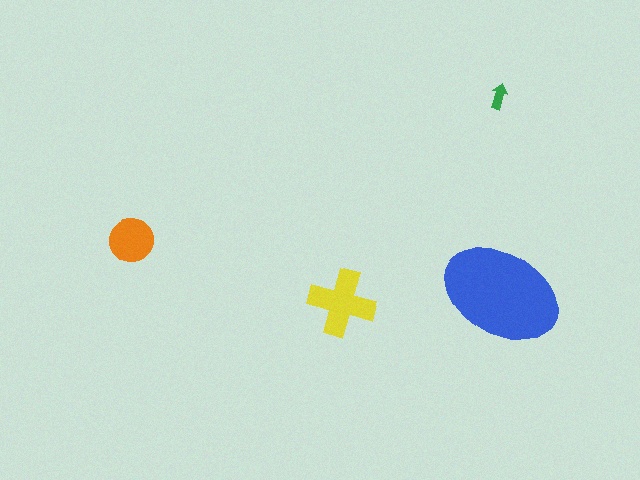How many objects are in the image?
There are 4 objects in the image.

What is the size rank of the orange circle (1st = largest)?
3rd.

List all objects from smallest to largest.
The green arrow, the orange circle, the yellow cross, the blue ellipse.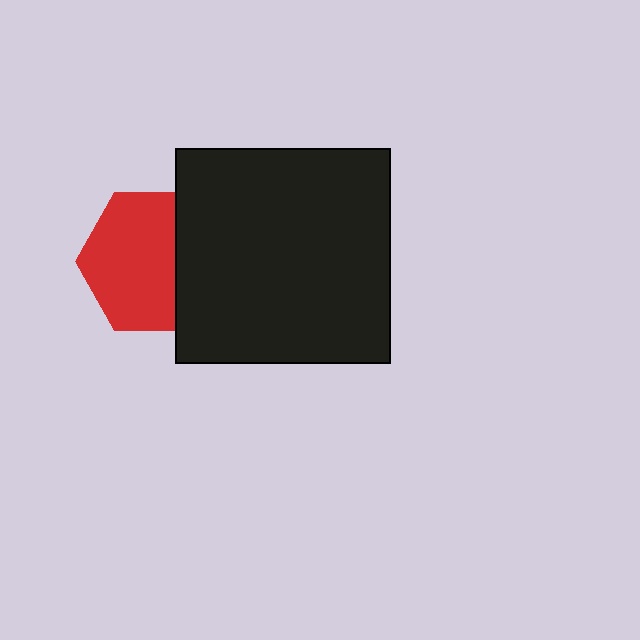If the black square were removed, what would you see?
You would see the complete red hexagon.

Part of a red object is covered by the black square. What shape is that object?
It is a hexagon.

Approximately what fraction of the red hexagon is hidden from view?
Roughly 33% of the red hexagon is hidden behind the black square.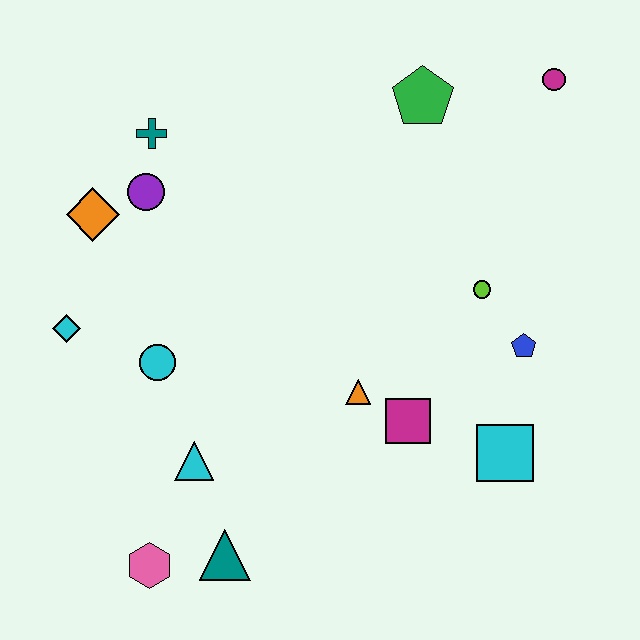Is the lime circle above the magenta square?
Yes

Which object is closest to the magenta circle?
The green pentagon is closest to the magenta circle.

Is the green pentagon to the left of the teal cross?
No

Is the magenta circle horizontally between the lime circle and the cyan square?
No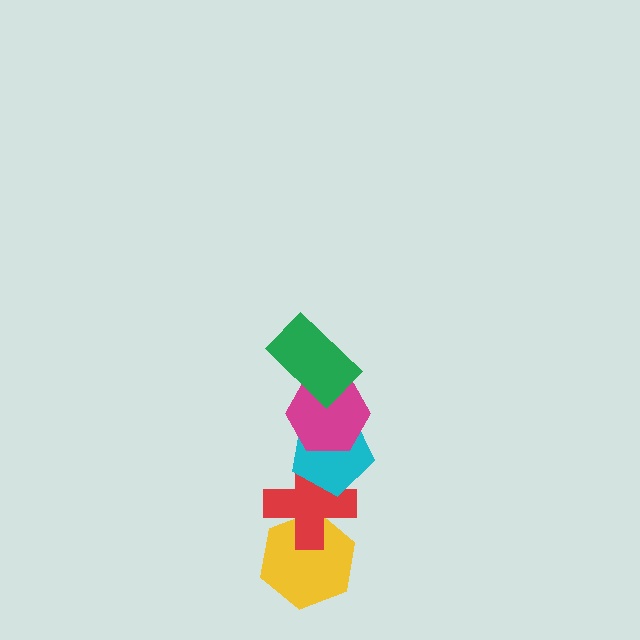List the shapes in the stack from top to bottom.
From top to bottom: the green rectangle, the magenta hexagon, the cyan pentagon, the red cross, the yellow hexagon.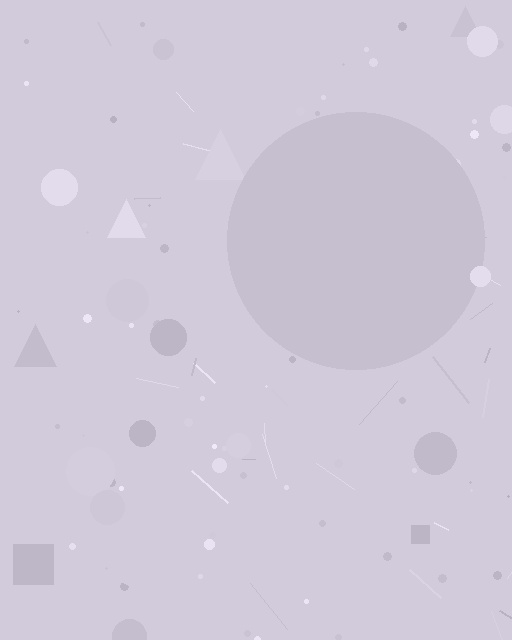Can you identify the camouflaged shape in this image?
The camouflaged shape is a circle.